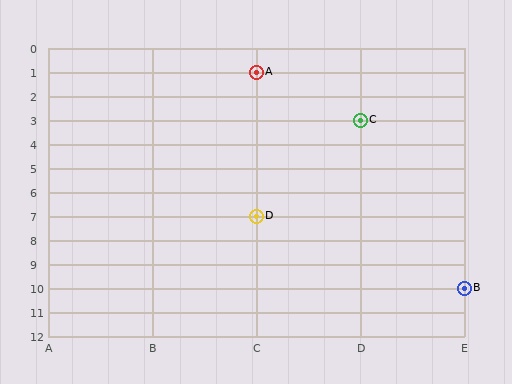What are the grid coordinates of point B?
Point B is at grid coordinates (E, 10).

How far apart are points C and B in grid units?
Points C and B are 1 column and 7 rows apart (about 7.1 grid units diagonally).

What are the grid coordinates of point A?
Point A is at grid coordinates (C, 1).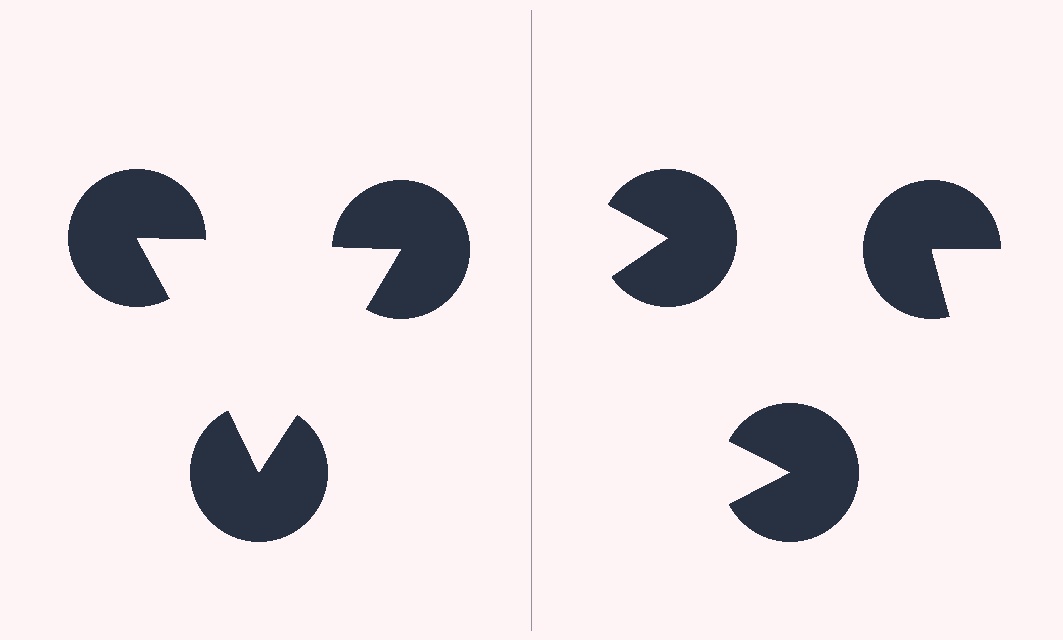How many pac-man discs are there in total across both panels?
6 — 3 on each side.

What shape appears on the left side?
An illusory triangle.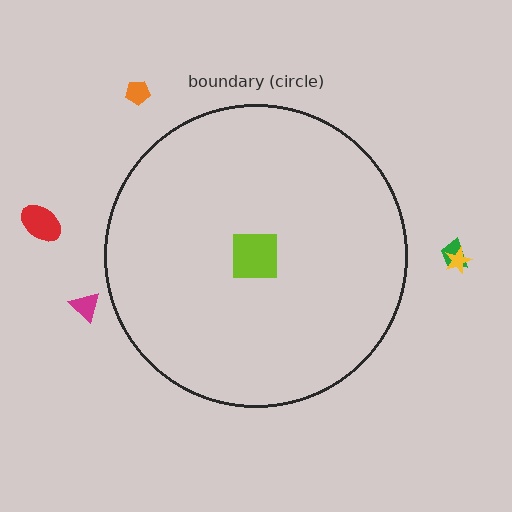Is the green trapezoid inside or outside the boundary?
Outside.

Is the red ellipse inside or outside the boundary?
Outside.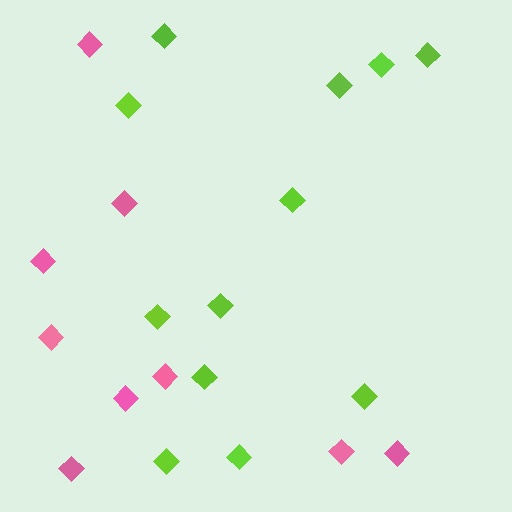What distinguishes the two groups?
There are 2 groups: one group of pink diamonds (9) and one group of lime diamonds (12).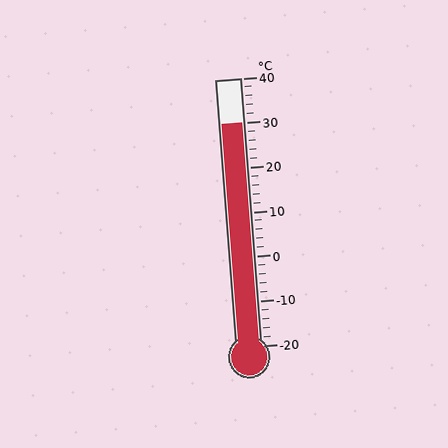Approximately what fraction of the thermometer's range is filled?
The thermometer is filled to approximately 85% of its range.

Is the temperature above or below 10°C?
The temperature is above 10°C.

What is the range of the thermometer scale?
The thermometer scale ranges from -20°C to 40°C.